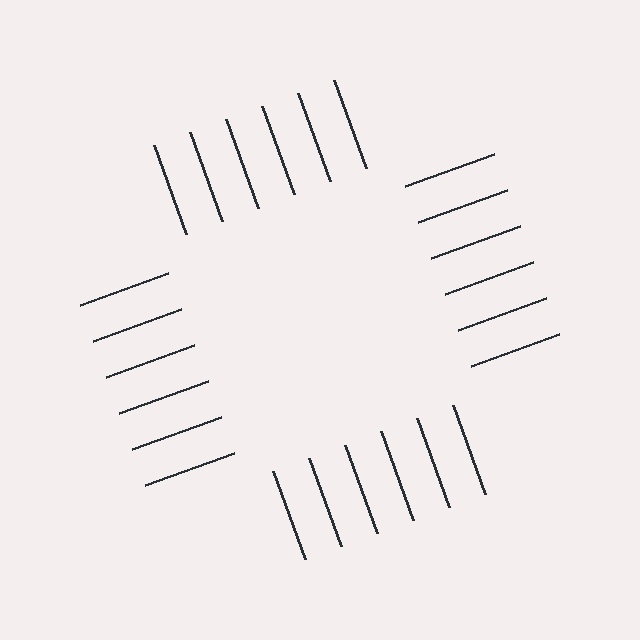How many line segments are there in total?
24 — 6 along each of the 4 edges.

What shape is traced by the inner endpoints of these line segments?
An illusory square — the line segments terminate on its edges but no continuous stroke is drawn.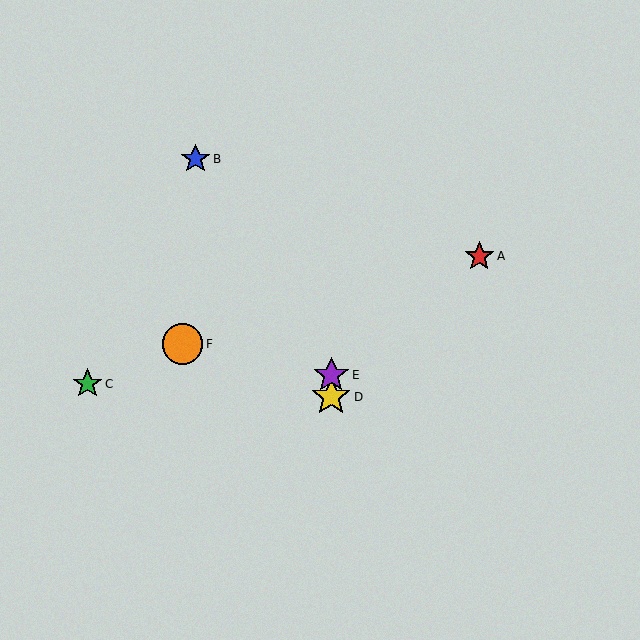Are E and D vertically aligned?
Yes, both are at x≈331.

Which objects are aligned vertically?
Objects D, E are aligned vertically.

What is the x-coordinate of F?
Object F is at x≈182.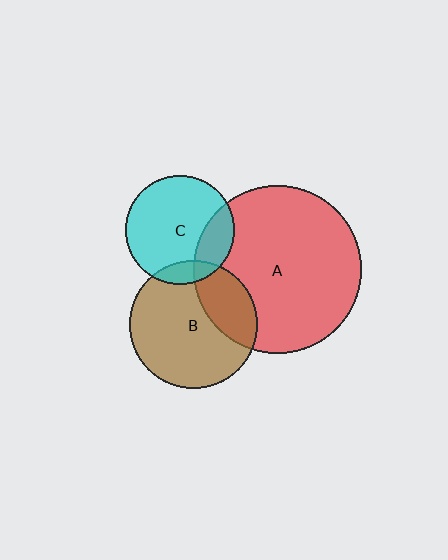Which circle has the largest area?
Circle A (red).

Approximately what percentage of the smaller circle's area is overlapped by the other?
Approximately 10%.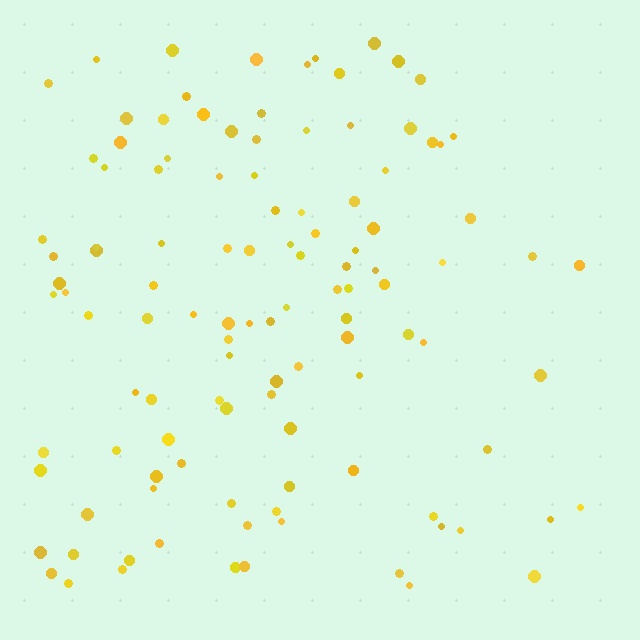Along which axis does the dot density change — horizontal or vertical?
Horizontal.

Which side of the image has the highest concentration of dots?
The left.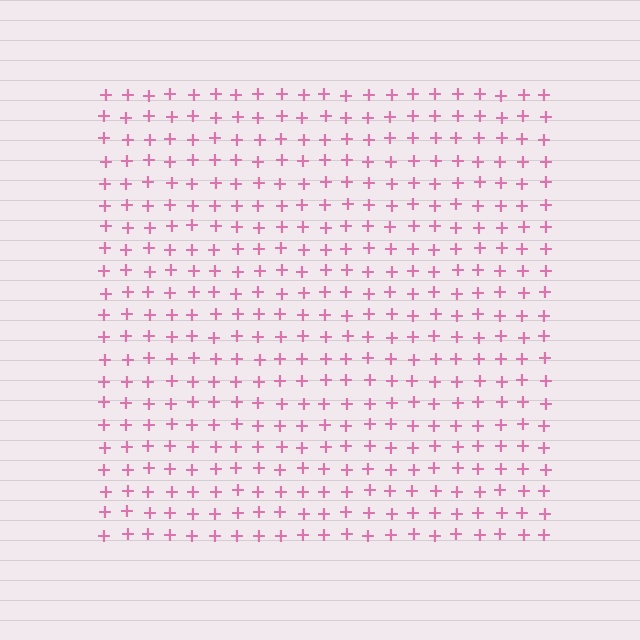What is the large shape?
The large shape is a square.